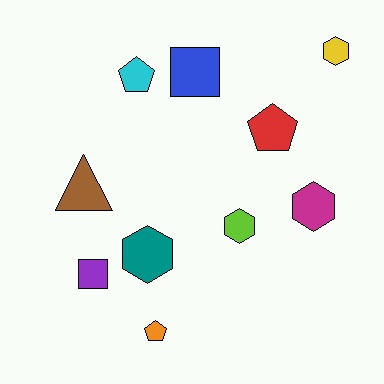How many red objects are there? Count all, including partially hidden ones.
There is 1 red object.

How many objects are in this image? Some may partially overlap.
There are 10 objects.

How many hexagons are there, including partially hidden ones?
There are 4 hexagons.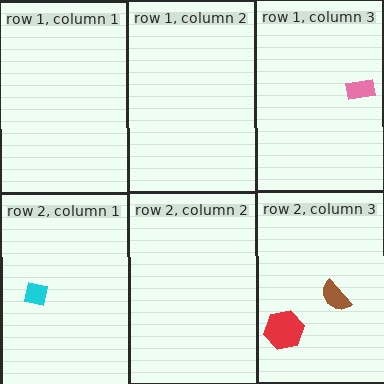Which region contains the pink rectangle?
The row 1, column 3 region.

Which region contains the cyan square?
The row 2, column 1 region.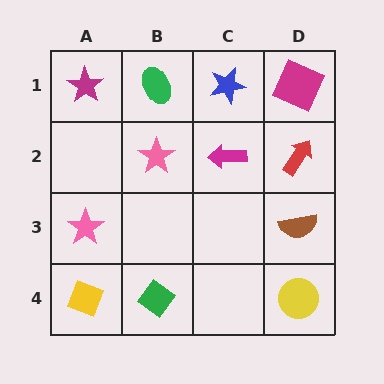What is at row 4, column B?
A green diamond.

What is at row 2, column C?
A magenta arrow.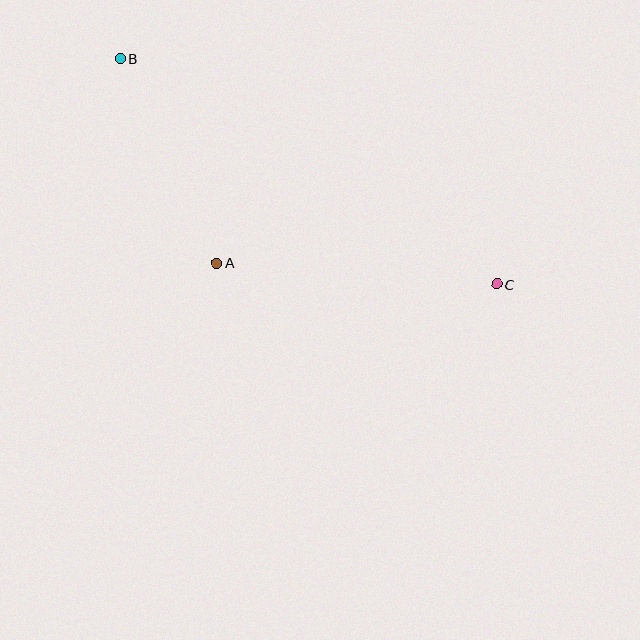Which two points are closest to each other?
Points A and B are closest to each other.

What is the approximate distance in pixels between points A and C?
The distance between A and C is approximately 281 pixels.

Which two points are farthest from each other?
Points B and C are farthest from each other.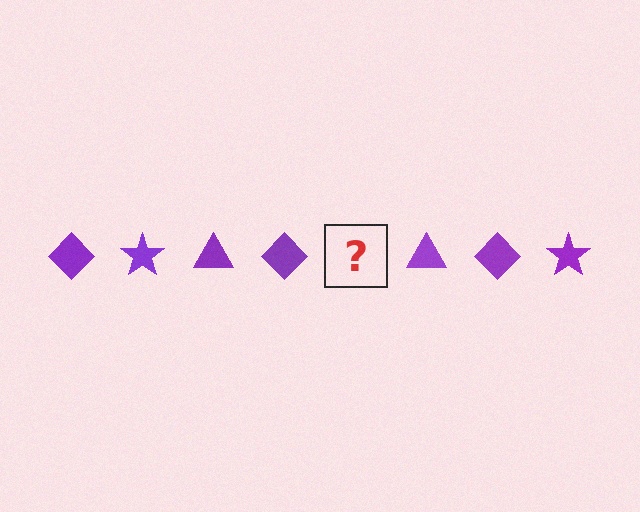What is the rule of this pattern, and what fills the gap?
The rule is that the pattern cycles through diamond, star, triangle shapes in purple. The gap should be filled with a purple star.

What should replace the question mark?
The question mark should be replaced with a purple star.